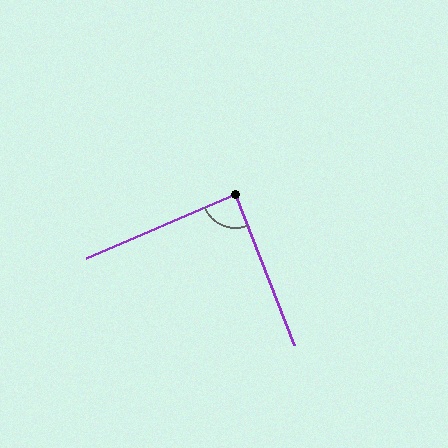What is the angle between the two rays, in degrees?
Approximately 88 degrees.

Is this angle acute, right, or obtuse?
It is approximately a right angle.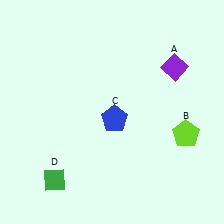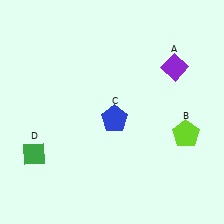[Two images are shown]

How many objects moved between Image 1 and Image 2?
1 object moved between the two images.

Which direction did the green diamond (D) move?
The green diamond (D) moved up.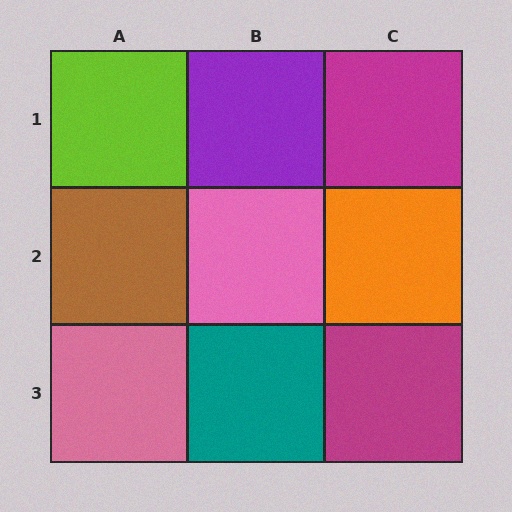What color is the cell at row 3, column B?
Teal.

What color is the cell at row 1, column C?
Magenta.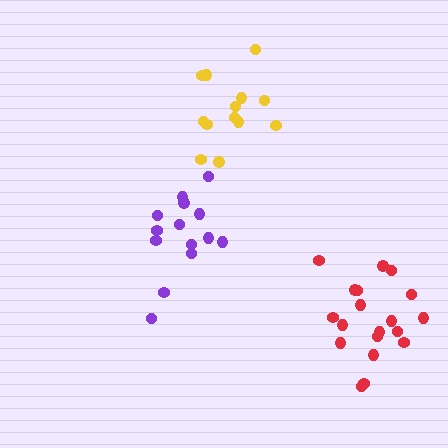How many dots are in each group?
Group 1: 13 dots, Group 2: 14 dots, Group 3: 19 dots (46 total).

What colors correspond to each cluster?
The clusters are colored: yellow, purple, red.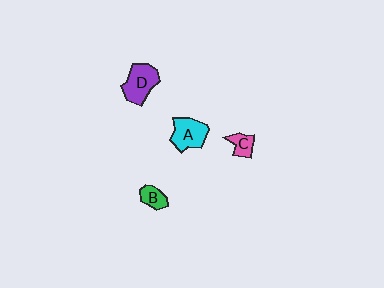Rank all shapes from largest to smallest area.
From largest to smallest: D (purple), A (cyan), B (green), C (pink).